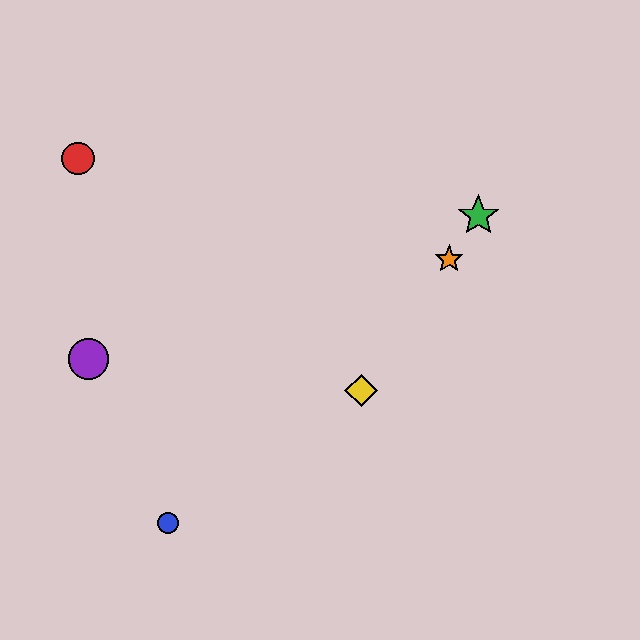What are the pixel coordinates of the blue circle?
The blue circle is at (168, 523).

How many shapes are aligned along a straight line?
3 shapes (the green star, the yellow diamond, the orange star) are aligned along a straight line.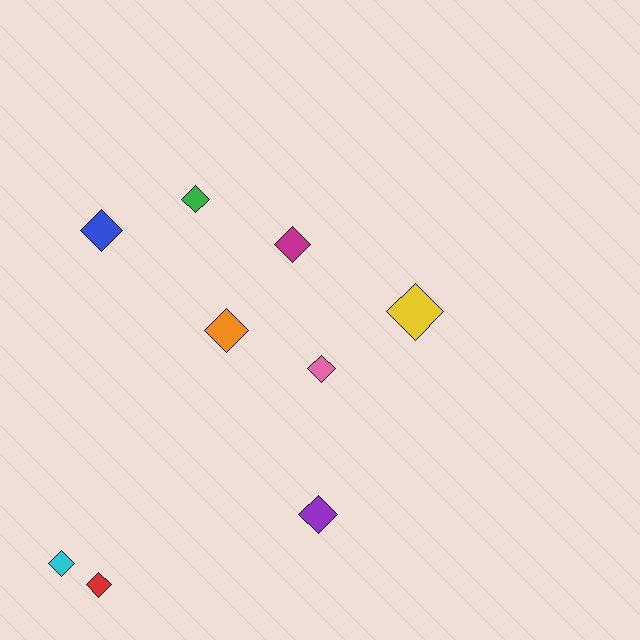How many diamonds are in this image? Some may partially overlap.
There are 9 diamonds.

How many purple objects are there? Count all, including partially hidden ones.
There is 1 purple object.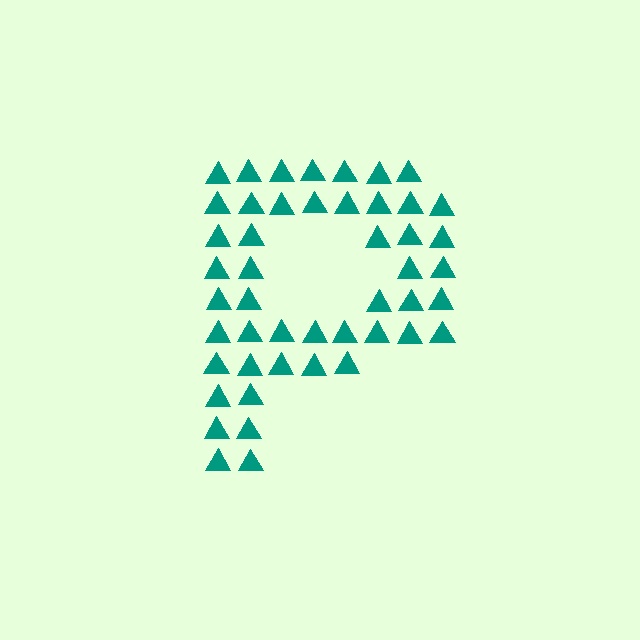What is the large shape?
The large shape is the letter P.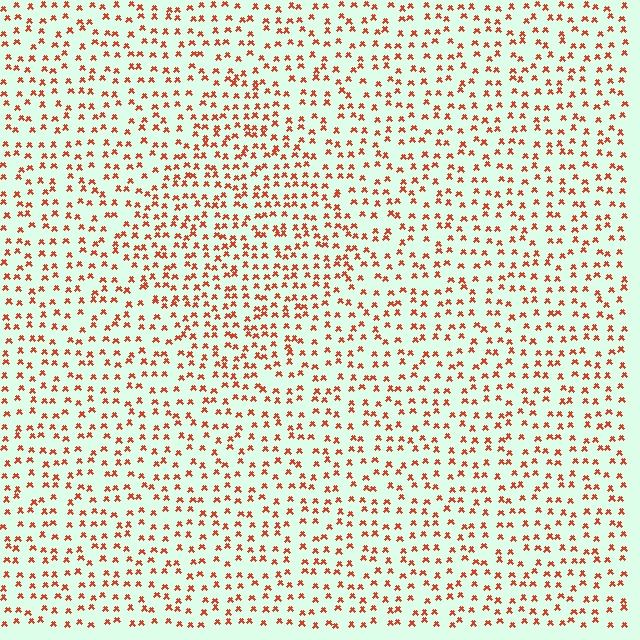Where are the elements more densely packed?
The elements are more densely packed inside the diamond boundary.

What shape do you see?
I see a diamond.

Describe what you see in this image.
The image contains small red elements arranged at two different densities. A diamond-shaped region is visible where the elements are more densely packed than the surrounding area.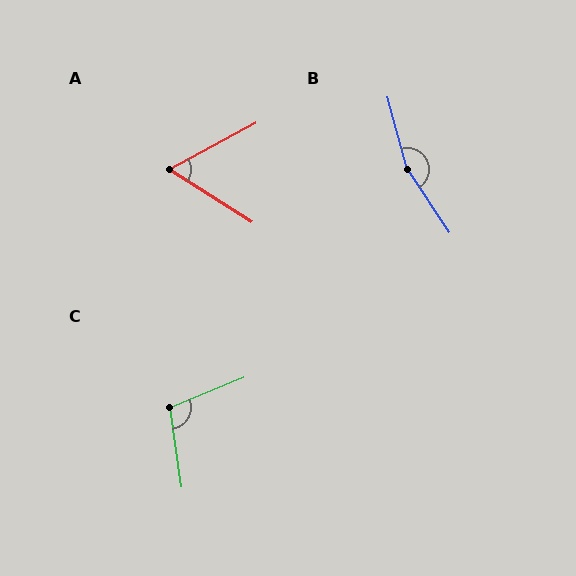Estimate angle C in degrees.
Approximately 104 degrees.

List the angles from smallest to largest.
A (61°), C (104°), B (162°).